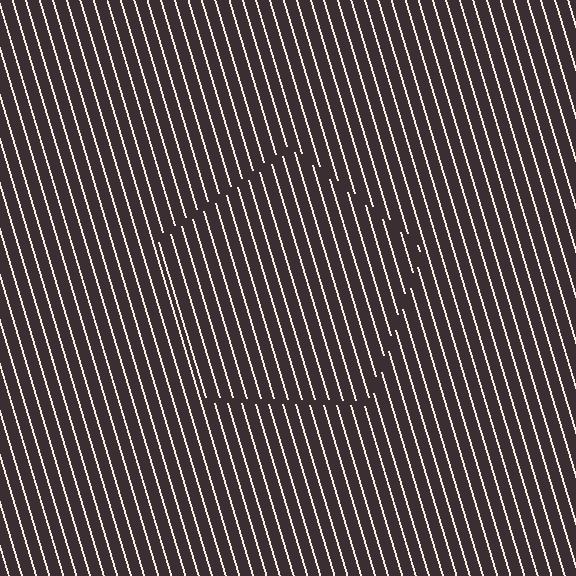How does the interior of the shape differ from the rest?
The interior of the shape contains the same grating, shifted by half a period — the contour is defined by the phase discontinuity where line-ends from the inner and outer gratings abut.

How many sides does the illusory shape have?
5 sides — the line-ends trace a pentagon.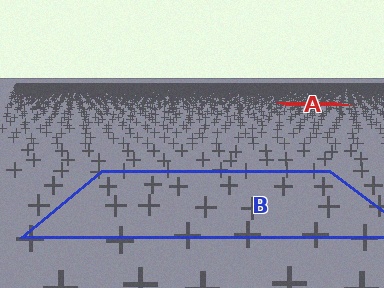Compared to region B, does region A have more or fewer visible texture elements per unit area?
Region A has more texture elements per unit area — they are packed more densely because it is farther away.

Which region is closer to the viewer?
Region B is closer. The texture elements there are larger and more spread out.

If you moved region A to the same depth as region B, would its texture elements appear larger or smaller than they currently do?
They would appear larger. At a closer depth, the same texture elements are projected at a bigger on-screen size.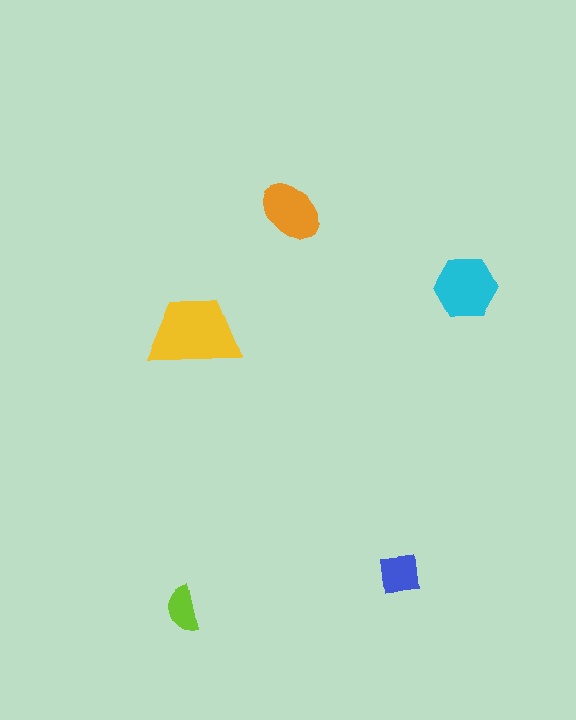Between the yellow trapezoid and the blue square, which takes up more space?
The yellow trapezoid.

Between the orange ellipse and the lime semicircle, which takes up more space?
The orange ellipse.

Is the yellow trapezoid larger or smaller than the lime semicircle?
Larger.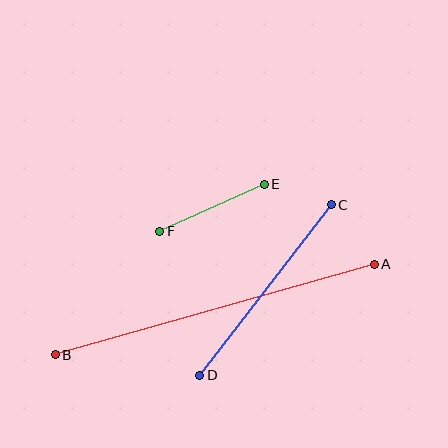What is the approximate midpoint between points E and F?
The midpoint is at approximately (212, 208) pixels.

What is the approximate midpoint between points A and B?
The midpoint is at approximately (215, 309) pixels.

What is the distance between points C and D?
The distance is approximately 215 pixels.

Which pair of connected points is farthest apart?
Points A and B are farthest apart.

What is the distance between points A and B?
The distance is approximately 331 pixels.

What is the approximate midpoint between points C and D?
The midpoint is at approximately (266, 290) pixels.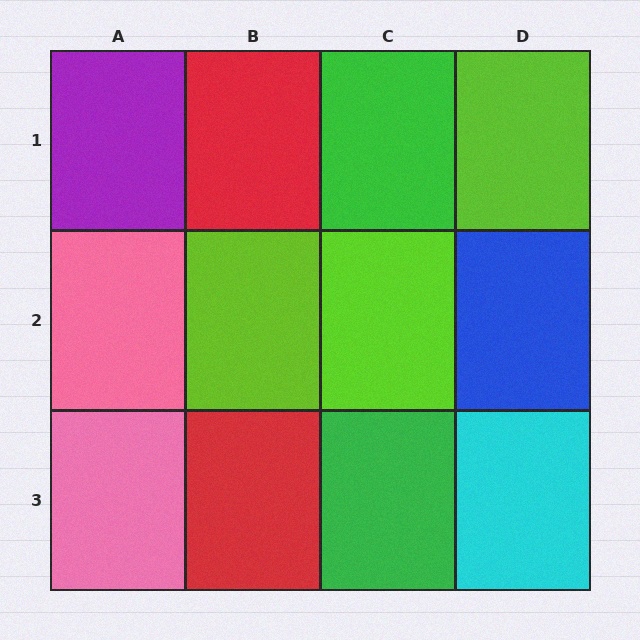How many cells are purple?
1 cell is purple.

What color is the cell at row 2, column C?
Lime.